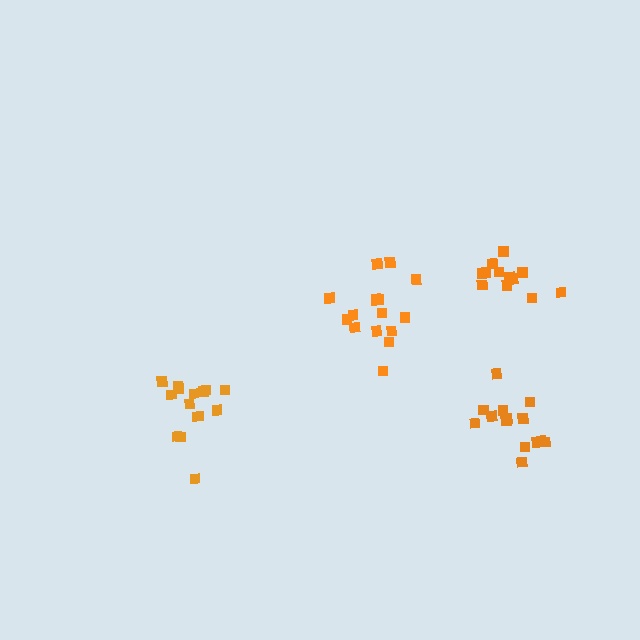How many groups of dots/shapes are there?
There are 4 groups.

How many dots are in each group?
Group 1: 15 dots, Group 2: 12 dots, Group 3: 16 dots, Group 4: 14 dots (57 total).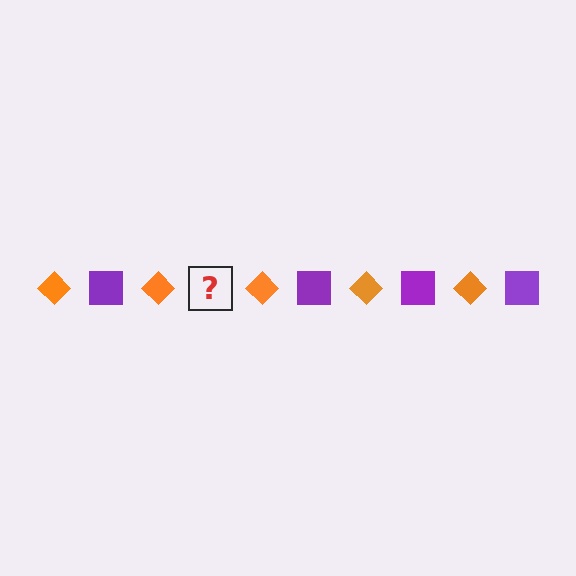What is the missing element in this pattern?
The missing element is a purple square.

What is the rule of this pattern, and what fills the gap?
The rule is that the pattern alternates between orange diamond and purple square. The gap should be filled with a purple square.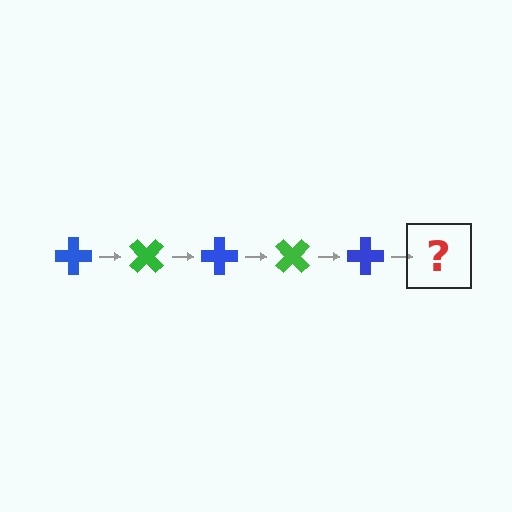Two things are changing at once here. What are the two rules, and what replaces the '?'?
The two rules are that it rotates 45 degrees each step and the color cycles through blue and green. The '?' should be a green cross, rotated 225 degrees from the start.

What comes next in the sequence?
The next element should be a green cross, rotated 225 degrees from the start.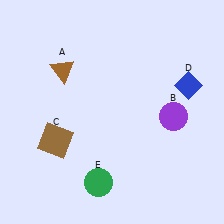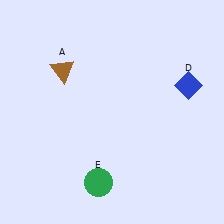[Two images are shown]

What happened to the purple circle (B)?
The purple circle (B) was removed in Image 2. It was in the bottom-right area of Image 1.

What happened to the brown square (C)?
The brown square (C) was removed in Image 2. It was in the bottom-left area of Image 1.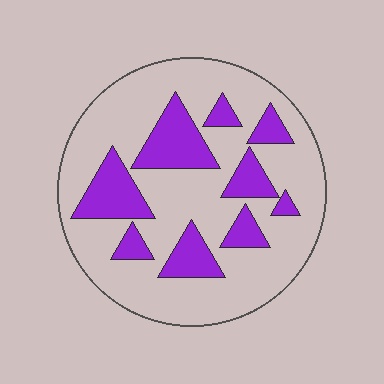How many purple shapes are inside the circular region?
9.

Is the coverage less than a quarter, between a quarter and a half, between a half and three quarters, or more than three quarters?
Between a quarter and a half.